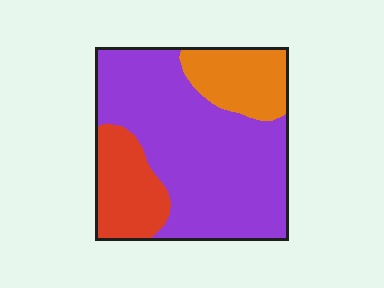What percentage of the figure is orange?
Orange takes up about one sixth (1/6) of the figure.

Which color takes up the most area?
Purple, at roughly 65%.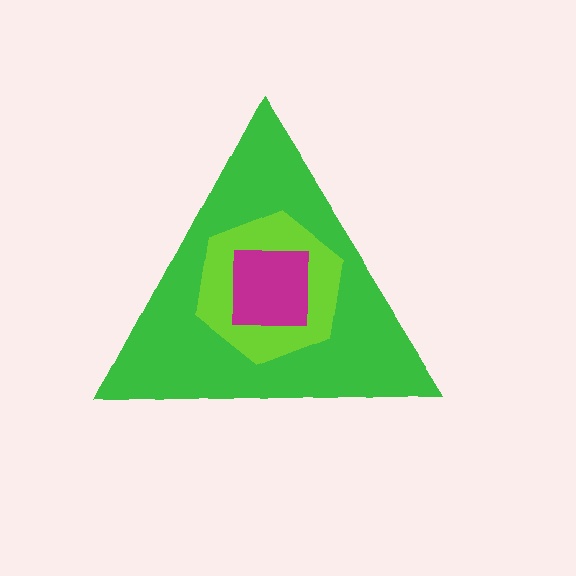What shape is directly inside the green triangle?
The lime hexagon.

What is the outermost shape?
The green triangle.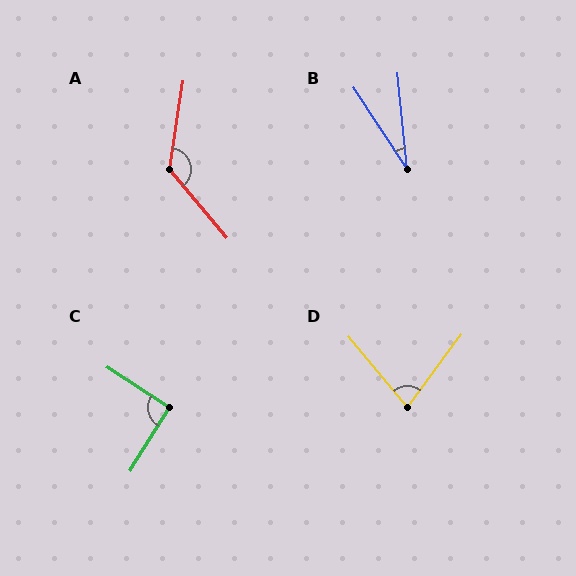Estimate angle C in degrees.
Approximately 91 degrees.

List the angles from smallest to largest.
B (28°), D (76°), C (91°), A (131°).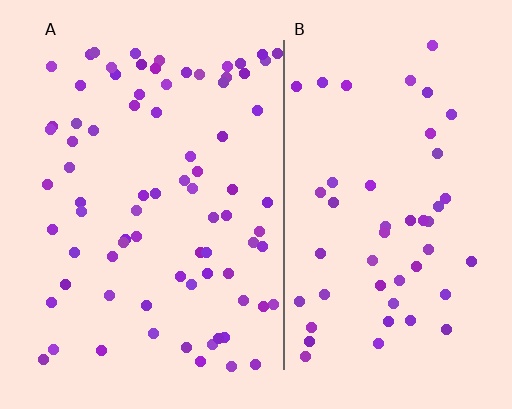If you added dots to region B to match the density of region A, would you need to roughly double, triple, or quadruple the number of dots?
Approximately double.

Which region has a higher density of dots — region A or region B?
A (the left).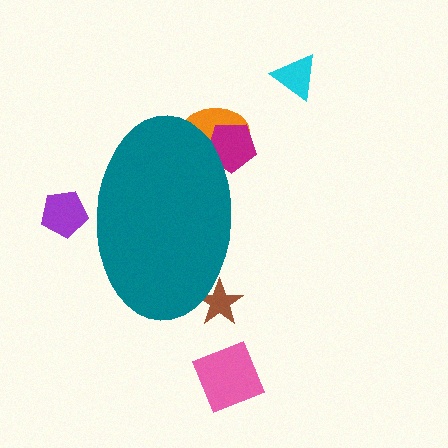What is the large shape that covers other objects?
A teal ellipse.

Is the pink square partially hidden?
No, the pink square is fully visible.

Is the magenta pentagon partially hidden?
Yes, the magenta pentagon is partially hidden behind the teal ellipse.